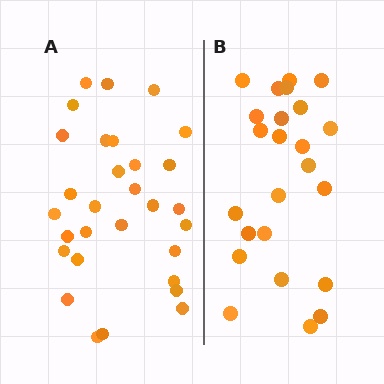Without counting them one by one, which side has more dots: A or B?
Region A (the left region) has more dots.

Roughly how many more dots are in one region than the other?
Region A has about 6 more dots than region B.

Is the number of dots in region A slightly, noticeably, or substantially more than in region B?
Region A has noticeably more, but not dramatically so. The ratio is roughly 1.2 to 1.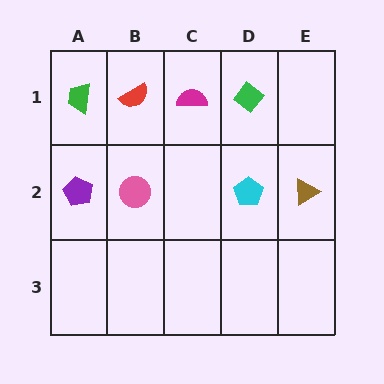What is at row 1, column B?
A red semicircle.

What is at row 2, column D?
A cyan pentagon.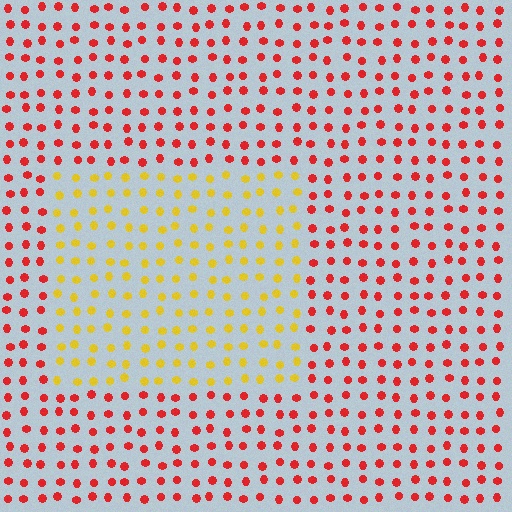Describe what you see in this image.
The image is filled with small red elements in a uniform arrangement. A rectangle-shaped region is visible where the elements are tinted to a slightly different hue, forming a subtle color boundary.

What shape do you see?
I see a rectangle.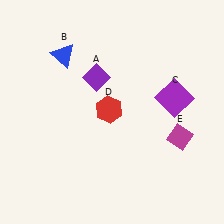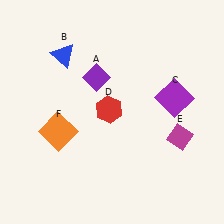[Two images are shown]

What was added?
An orange square (F) was added in Image 2.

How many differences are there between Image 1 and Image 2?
There is 1 difference between the two images.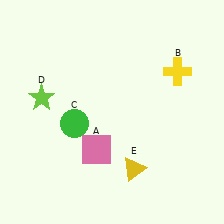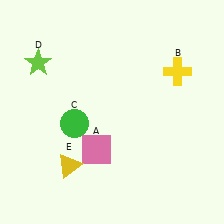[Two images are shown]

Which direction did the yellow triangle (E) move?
The yellow triangle (E) moved left.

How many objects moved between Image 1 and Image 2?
2 objects moved between the two images.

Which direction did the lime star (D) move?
The lime star (D) moved up.